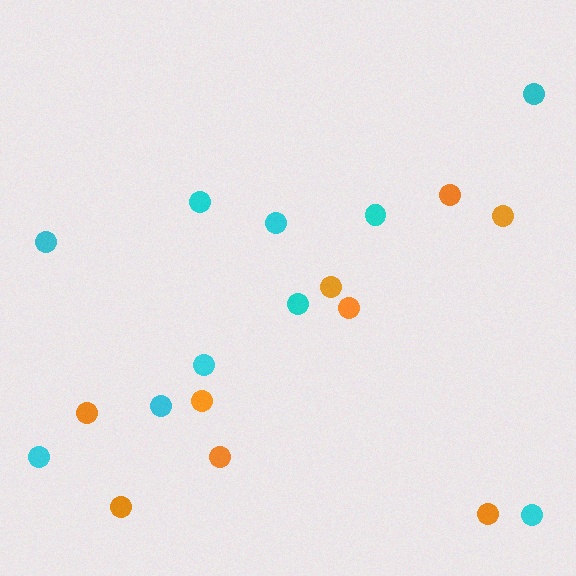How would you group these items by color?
There are 2 groups: one group of orange circles (9) and one group of cyan circles (10).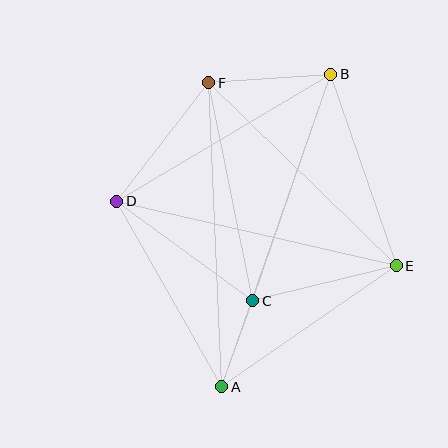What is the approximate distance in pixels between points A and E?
The distance between A and E is approximately 212 pixels.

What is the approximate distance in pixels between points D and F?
The distance between D and F is approximately 150 pixels.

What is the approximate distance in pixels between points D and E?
The distance between D and E is approximately 287 pixels.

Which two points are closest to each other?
Points A and C are closest to each other.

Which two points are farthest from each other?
Points A and B are farthest from each other.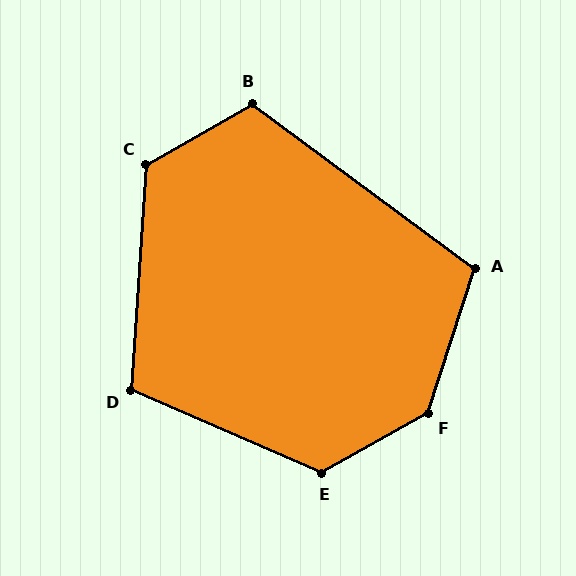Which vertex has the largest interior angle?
F, at approximately 137 degrees.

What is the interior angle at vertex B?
Approximately 113 degrees (obtuse).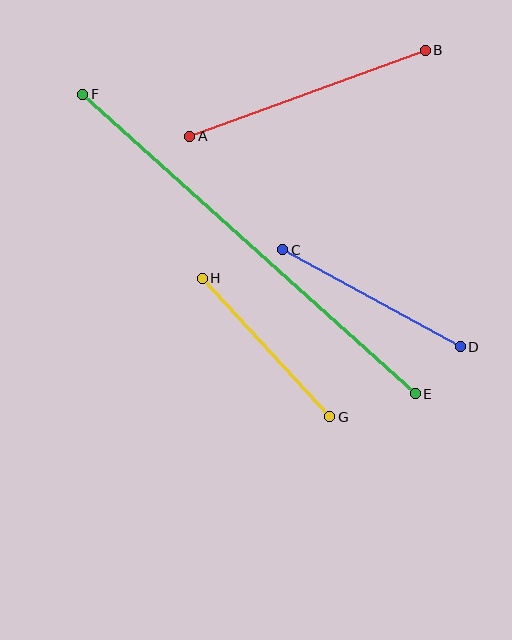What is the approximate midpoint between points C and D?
The midpoint is at approximately (371, 298) pixels.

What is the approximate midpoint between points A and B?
The midpoint is at approximately (308, 93) pixels.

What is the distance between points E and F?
The distance is approximately 447 pixels.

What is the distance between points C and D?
The distance is approximately 202 pixels.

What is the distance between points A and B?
The distance is approximately 251 pixels.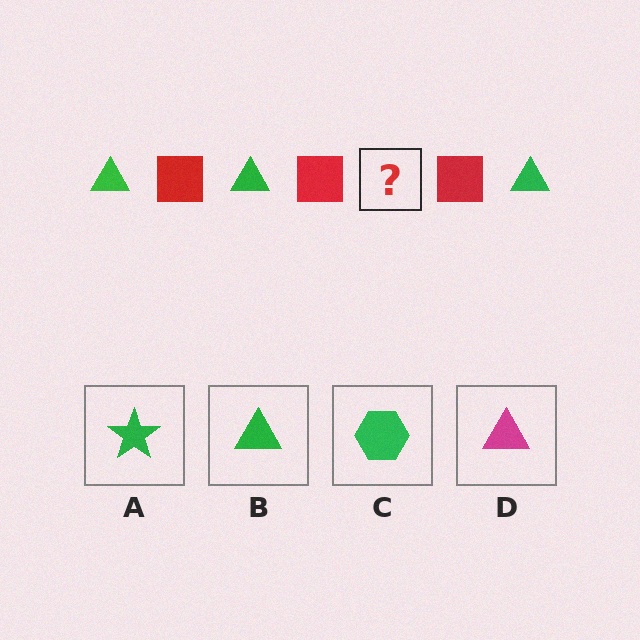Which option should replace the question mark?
Option B.